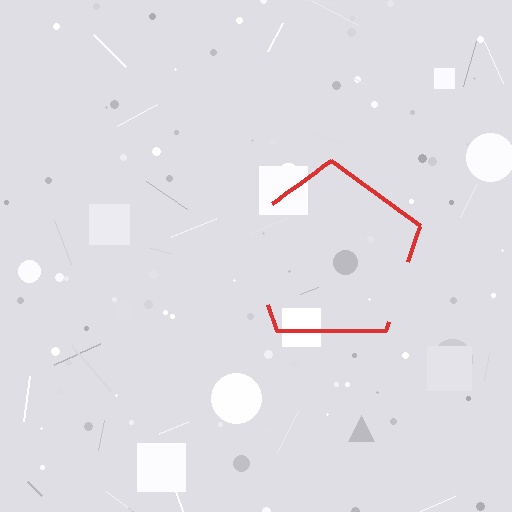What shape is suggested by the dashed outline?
The dashed outline suggests a pentagon.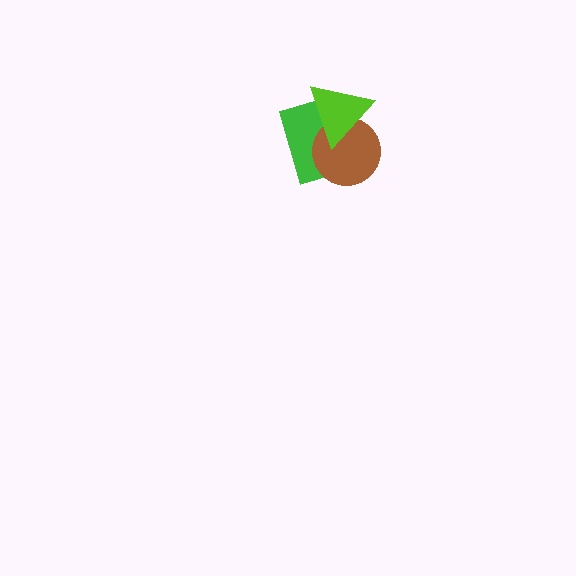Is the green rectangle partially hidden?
Yes, it is partially covered by another shape.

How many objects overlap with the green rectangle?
2 objects overlap with the green rectangle.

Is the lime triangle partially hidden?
No, no other shape covers it.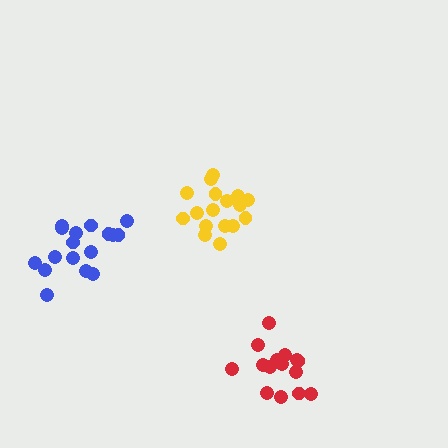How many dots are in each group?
Group 1: 17 dots, Group 2: 16 dots, Group 3: 17 dots (50 total).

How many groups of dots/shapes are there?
There are 3 groups.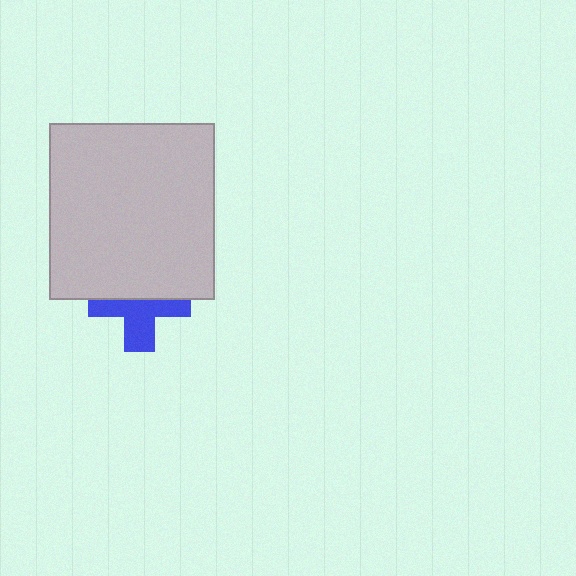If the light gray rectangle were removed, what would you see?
You would see the complete blue cross.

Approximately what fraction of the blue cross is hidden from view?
Roughly 47% of the blue cross is hidden behind the light gray rectangle.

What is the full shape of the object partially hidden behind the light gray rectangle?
The partially hidden object is a blue cross.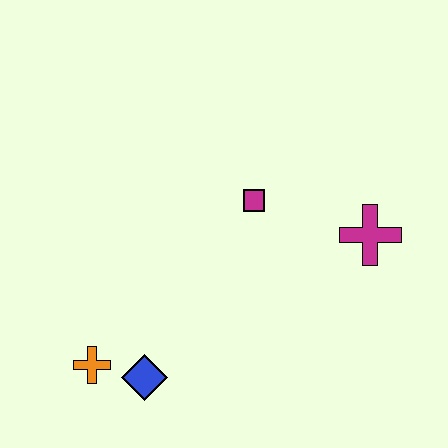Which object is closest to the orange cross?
The blue diamond is closest to the orange cross.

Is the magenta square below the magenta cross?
No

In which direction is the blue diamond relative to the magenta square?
The blue diamond is below the magenta square.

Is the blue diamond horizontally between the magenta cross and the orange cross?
Yes